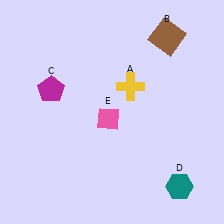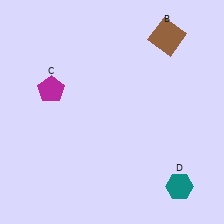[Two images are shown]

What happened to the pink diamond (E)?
The pink diamond (E) was removed in Image 2. It was in the bottom-left area of Image 1.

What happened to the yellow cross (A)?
The yellow cross (A) was removed in Image 2. It was in the top-right area of Image 1.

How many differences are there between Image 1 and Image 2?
There are 2 differences between the two images.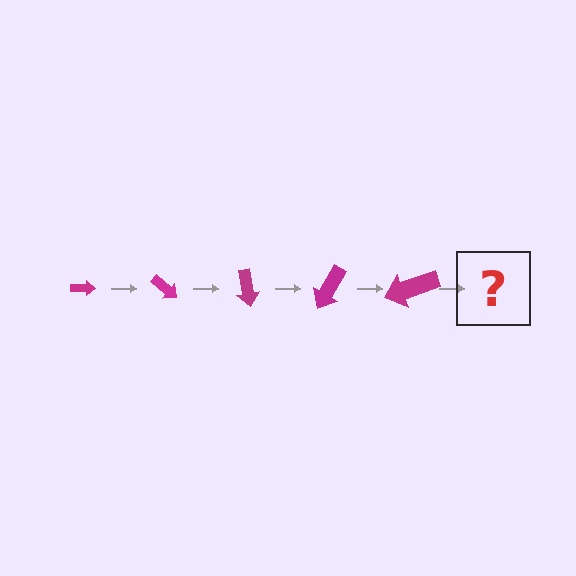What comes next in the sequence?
The next element should be an arrow, larger than the previous one and rotated 200 degrees from the start.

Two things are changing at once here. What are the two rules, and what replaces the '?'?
The two rules are that the arrow grows larger each step and it rotates 40 degrees each step. The '?' should be an arrow, larger than the previous one and rotated 200 degrees from the start.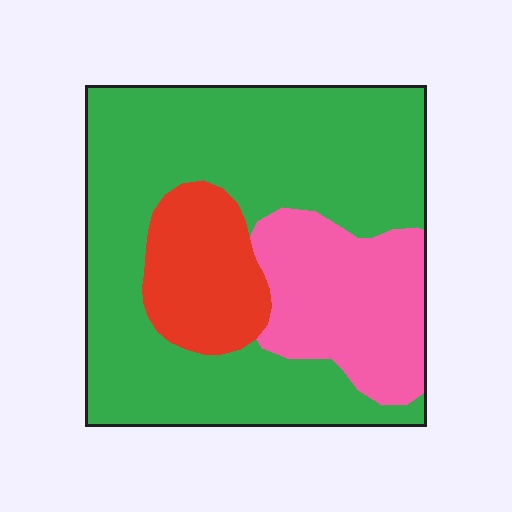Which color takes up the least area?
Red, at roughly 15%.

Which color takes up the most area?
Green, at roughly 65%.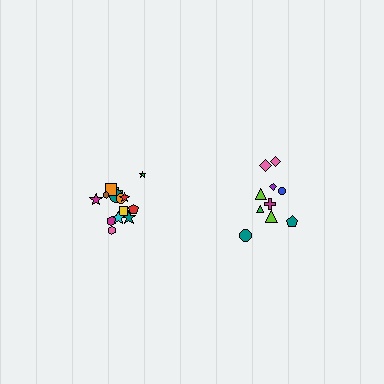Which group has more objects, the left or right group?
The left group.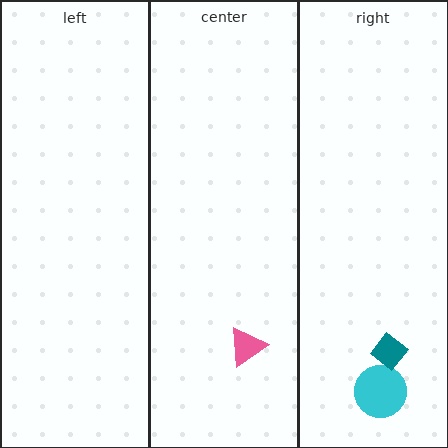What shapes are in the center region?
The pink triangle.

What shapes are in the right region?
The cyan circle, the teal diamond.